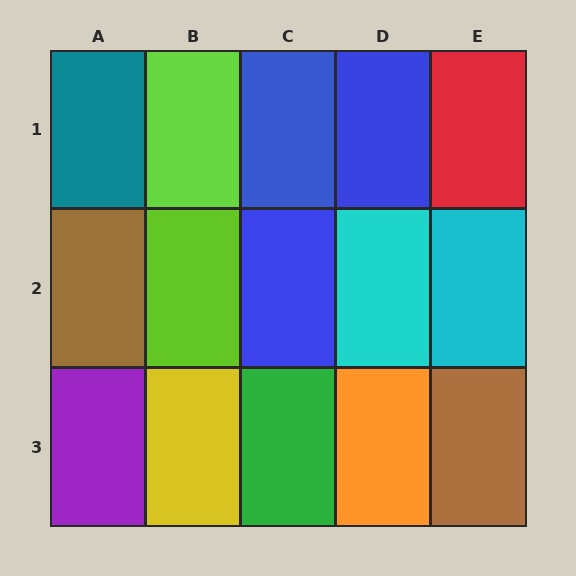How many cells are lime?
2 cells are lime.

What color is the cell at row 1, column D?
Blue.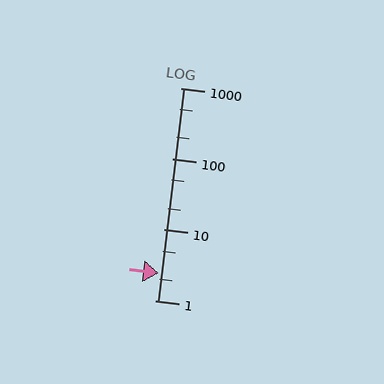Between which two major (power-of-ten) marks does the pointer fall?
The pointer is between 1 and 10.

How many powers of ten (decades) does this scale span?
The scale spans 3 decades, from 1 to 1000.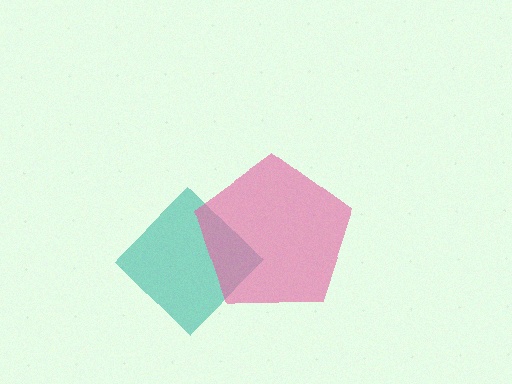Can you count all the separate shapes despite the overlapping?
Yes, there are 2 separate shapes.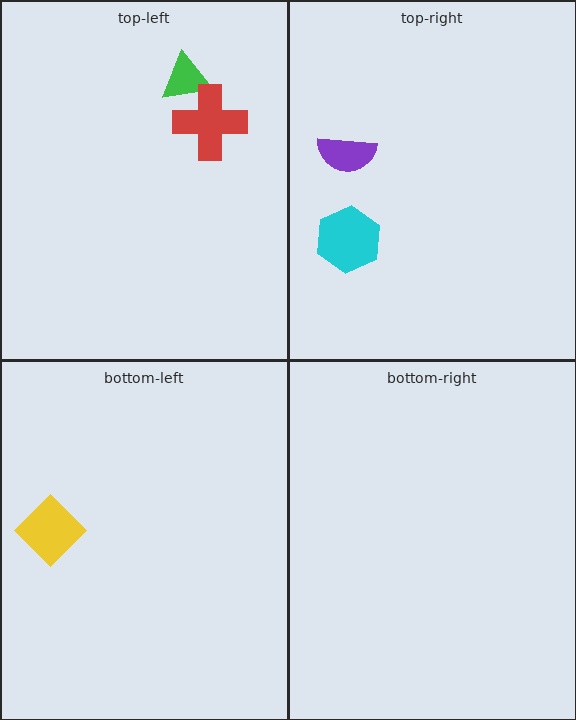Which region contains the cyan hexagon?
The top-right region.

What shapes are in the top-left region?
The green triangle, the red cross.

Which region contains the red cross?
The top-left region.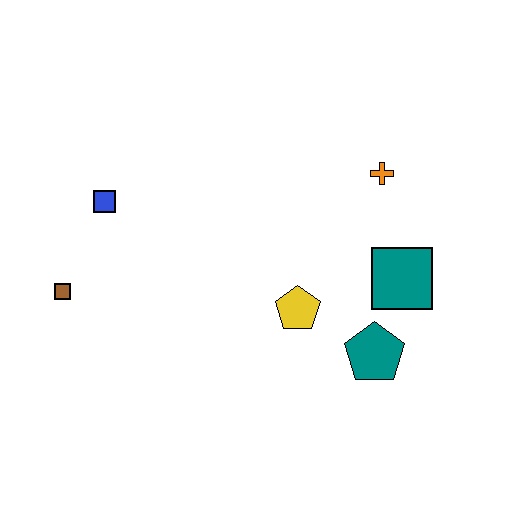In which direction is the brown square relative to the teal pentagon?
The brown square is to the left of the teal pentagon.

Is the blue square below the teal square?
No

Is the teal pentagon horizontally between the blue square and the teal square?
Yes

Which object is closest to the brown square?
The blue square is closest to the brown square.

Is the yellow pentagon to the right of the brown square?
Yes